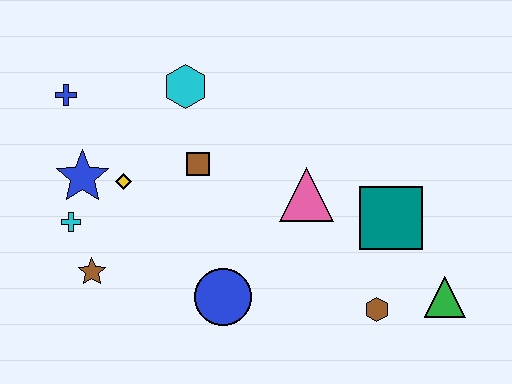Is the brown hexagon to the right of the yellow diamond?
Yes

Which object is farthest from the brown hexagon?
The blue cross is farthest from the brown hexagon.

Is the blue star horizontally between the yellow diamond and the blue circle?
No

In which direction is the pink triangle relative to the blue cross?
The pink triangle is to the right of the blue cross.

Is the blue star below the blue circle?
No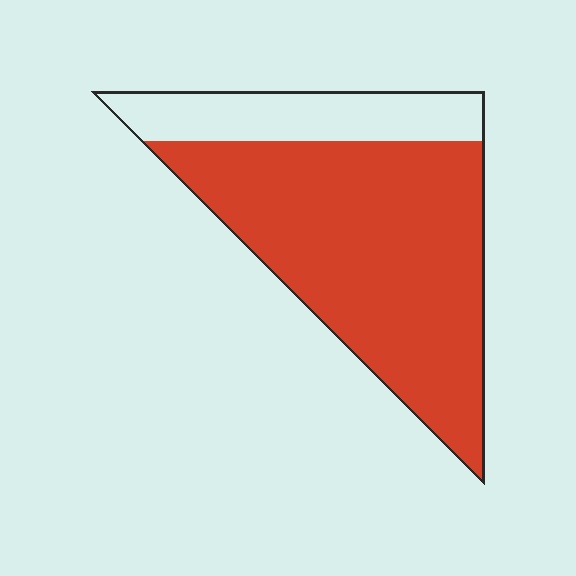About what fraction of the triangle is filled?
About three quarters (3/4).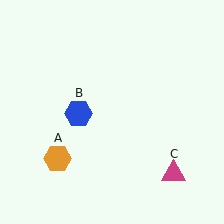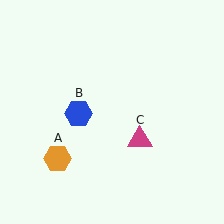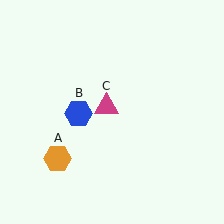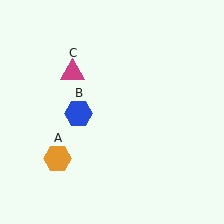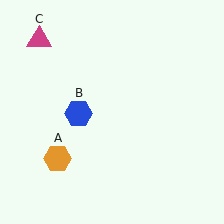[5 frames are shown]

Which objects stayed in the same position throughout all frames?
Orange hexagon (object A) and blue hexagon (object B) remained stationary.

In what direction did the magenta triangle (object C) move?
The magenta triangle (object C) moved up and to the left.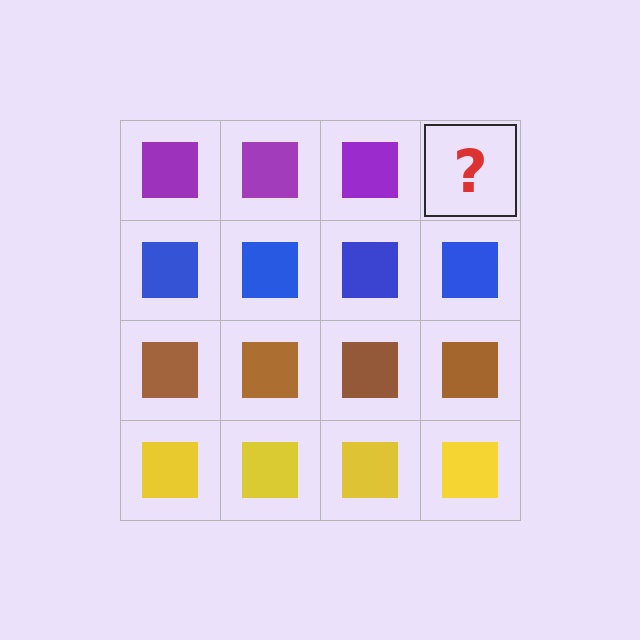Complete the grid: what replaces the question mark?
The question mark should be replaced with a purple square.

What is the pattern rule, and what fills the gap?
The rule is that each row has a consistent color. The gap should be filled with a purple square.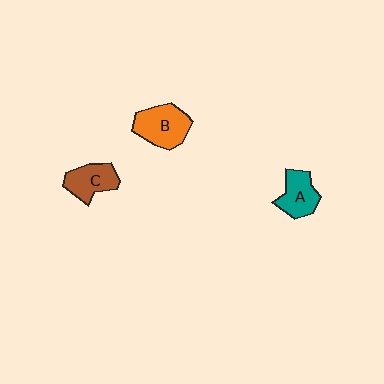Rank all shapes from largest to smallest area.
From largest to smallest: B (orange), C (brown), A (teal).